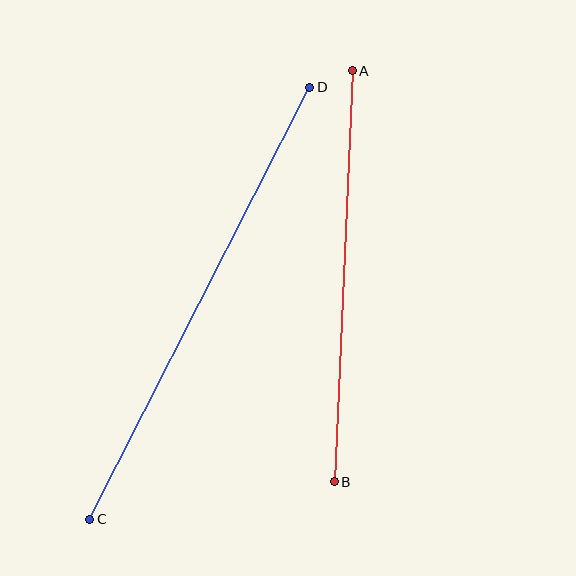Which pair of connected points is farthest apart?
Points C and D are farthest apart.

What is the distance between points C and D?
The distance is approximately 485 pixels.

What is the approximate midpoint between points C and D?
The midpoint is at approximately (200, 303) pixels.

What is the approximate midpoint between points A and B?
The midpoint is at approximately (343, 276) pixels.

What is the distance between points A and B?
The distance is approximately 412 pixels.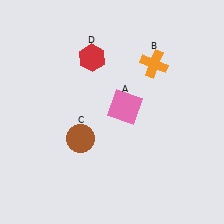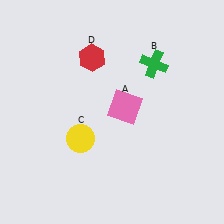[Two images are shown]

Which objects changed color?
B changed from orange to green. C changed from brown to yellow.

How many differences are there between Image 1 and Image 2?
There are 2 differences between the two images.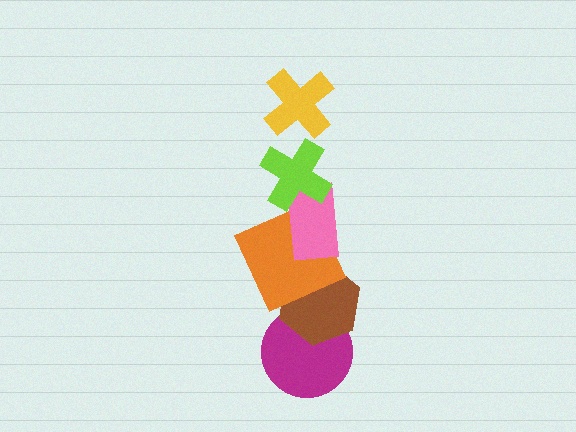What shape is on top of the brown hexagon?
The orange square is on top of the brown hexagon.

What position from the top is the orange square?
The orange square is 4th from the top.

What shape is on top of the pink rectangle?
The lime cross is on top of the pink rectangle.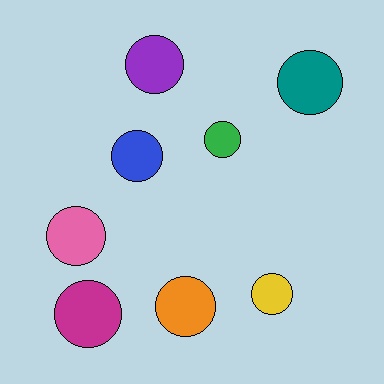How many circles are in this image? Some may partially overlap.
There are 8 circles.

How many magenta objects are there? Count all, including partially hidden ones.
There is 1 magenta object.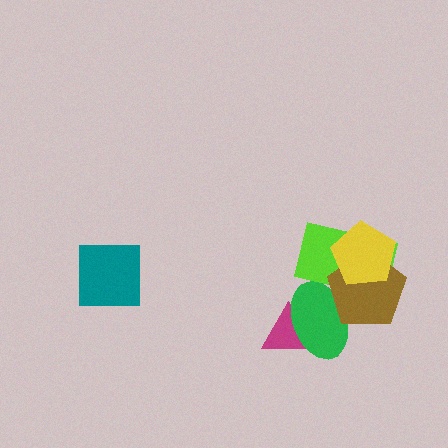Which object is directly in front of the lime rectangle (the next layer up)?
The brown pentagon is directly in front of the lime rectangle.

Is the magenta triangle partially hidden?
Yes, it is partially covered by another shape.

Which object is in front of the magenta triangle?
The green ellipse is in front of the magenta triangle.